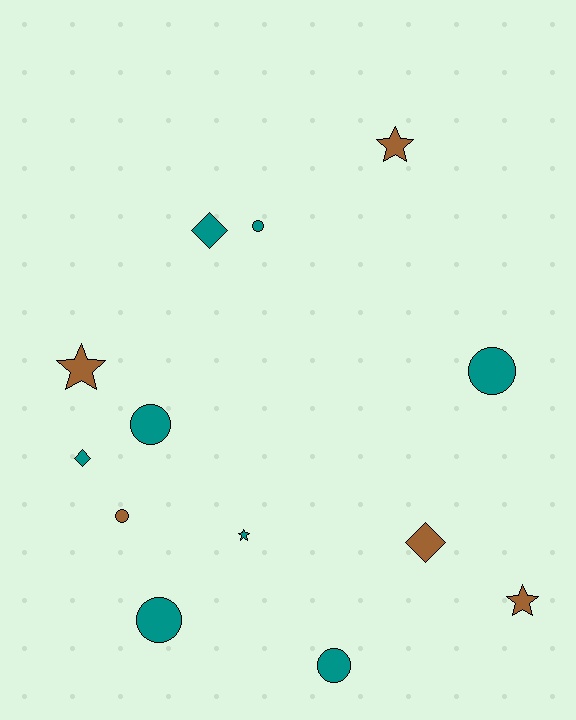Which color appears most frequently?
Teal, with 8 objects.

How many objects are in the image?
There are 13 objects.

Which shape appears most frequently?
Circle, with 6 objects.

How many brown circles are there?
There is 1 brown circle.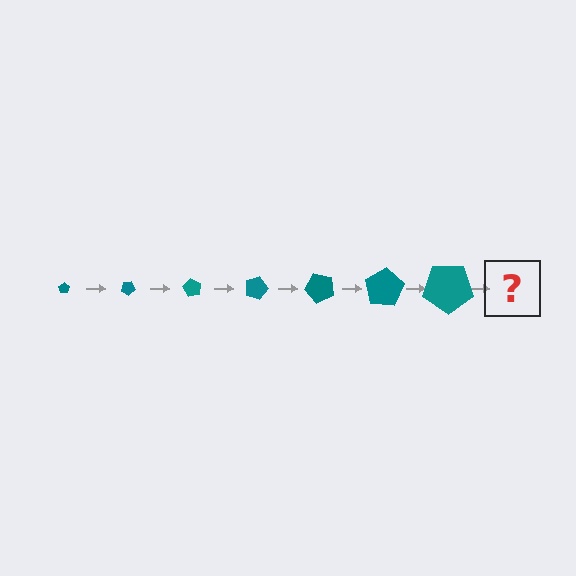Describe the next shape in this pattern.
It should be a pentagon, larger than the previous one and rotated 210 degrees from the start.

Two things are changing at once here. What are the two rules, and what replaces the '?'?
The two rules are that the pentagon grows larger each step and it rotates 30 degrees each step. The '?' should be a pentagon, larger than the previous one and rotated 210 degrees from the start.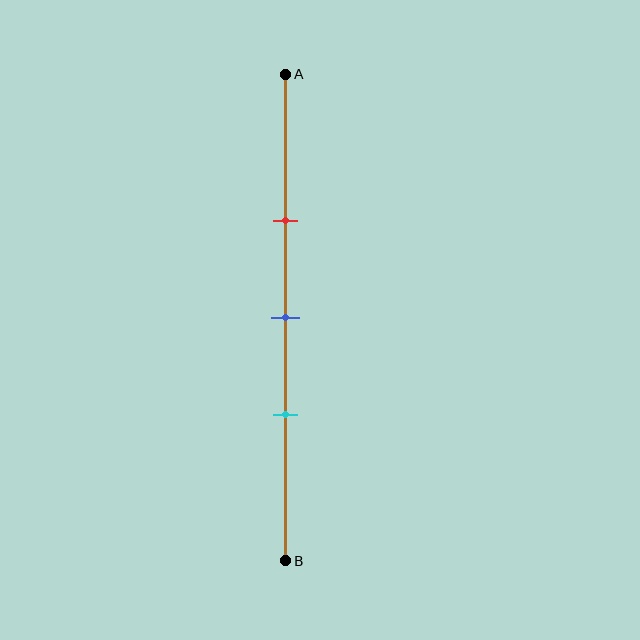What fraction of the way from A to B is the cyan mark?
The cyan mark is approximately 70% (0.7) of the way from A to B.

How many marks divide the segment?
There are 3 marks dividing the segment.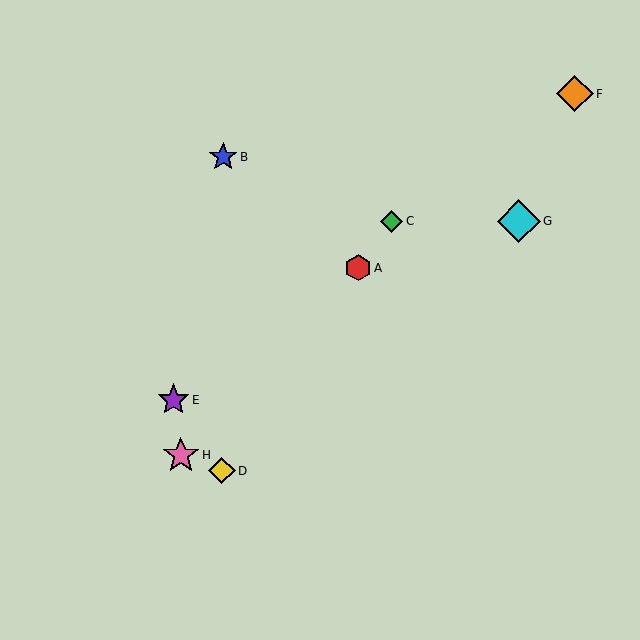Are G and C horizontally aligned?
Yes, both are at y≈221.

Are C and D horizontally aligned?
No, C is at y≈221 and D is at y≈471.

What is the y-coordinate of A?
Object A is at y≈268.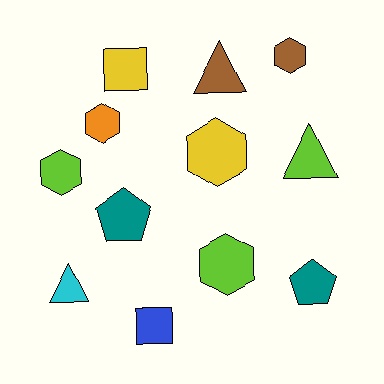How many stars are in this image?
There are no stars.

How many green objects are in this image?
There are no green objects.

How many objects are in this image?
There are 12 objects.